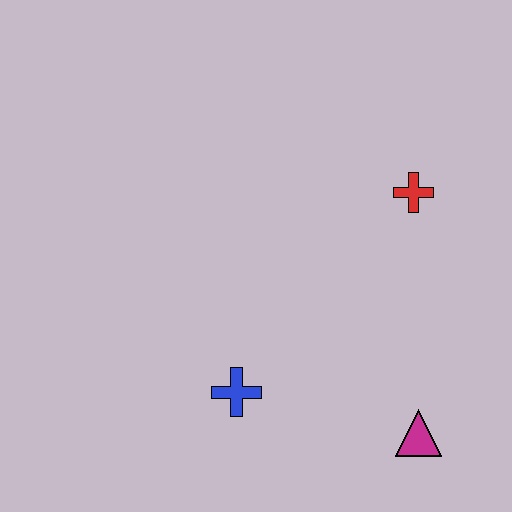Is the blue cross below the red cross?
Yes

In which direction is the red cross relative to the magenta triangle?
The red cross is above the magenta triangle.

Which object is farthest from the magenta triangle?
The red cross is farthest from the magenta triangle.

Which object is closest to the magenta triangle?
The blue cross is closest to the magenta triangle.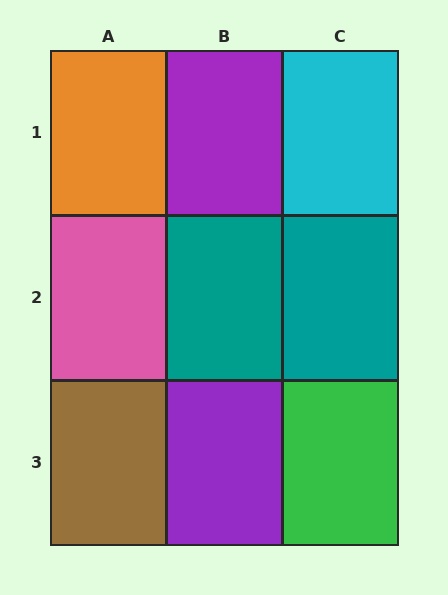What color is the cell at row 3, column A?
Brown.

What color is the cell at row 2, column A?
Pink.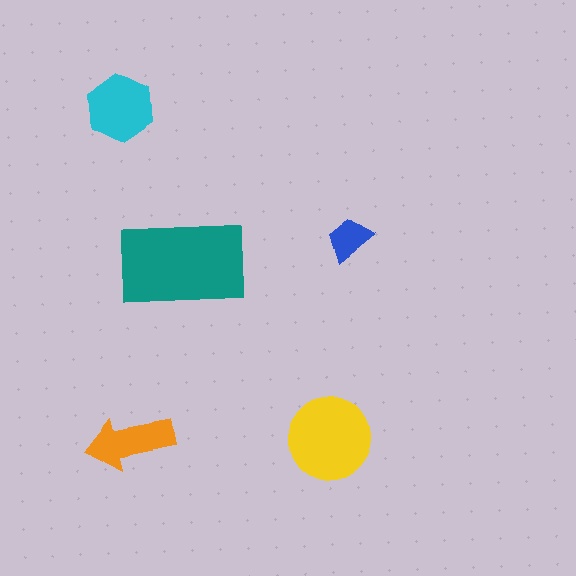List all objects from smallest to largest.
The blue trapezoid, the orange arrow, the cyan hexagon, the yellow circle, the teal rectangle.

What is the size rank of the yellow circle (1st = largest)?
2nd.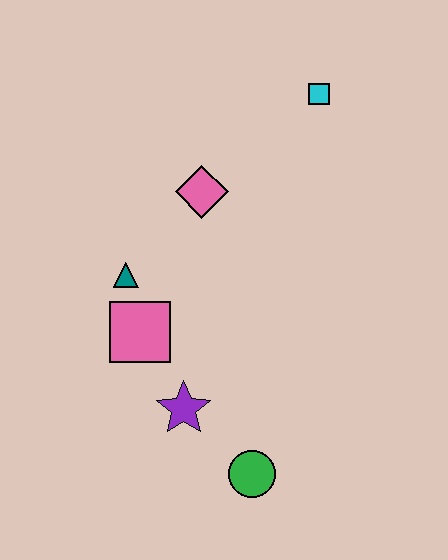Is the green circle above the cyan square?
No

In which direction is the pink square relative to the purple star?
The pink square is above the purple star.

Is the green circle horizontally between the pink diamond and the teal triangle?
No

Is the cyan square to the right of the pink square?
Yes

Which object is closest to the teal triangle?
The pink square is closest to the teal triangle.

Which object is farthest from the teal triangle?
The cyan square is farthest from the teal triangle.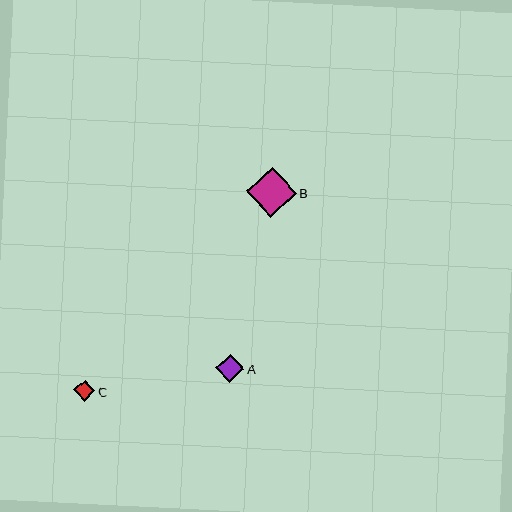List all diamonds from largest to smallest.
From largest to smallest: B, A, C.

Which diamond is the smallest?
Diamond C is the smallest with a size of approximately 21 pixels.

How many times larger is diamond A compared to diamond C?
Diamond A is approximately 1.4 times the size of diamond C.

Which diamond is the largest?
Diamond B is the largest with a size of approximately 50 pixels.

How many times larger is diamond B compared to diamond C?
Diamond B is approximately 2.4 times the size of diamond C.